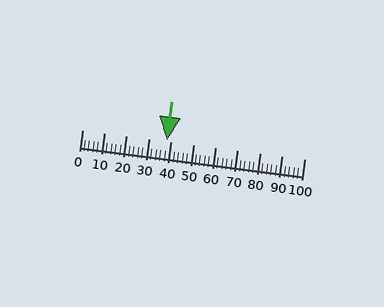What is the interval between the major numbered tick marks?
The major tick marks are spaced 10 units apart.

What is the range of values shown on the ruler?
The ruler shows values from 0 to 100.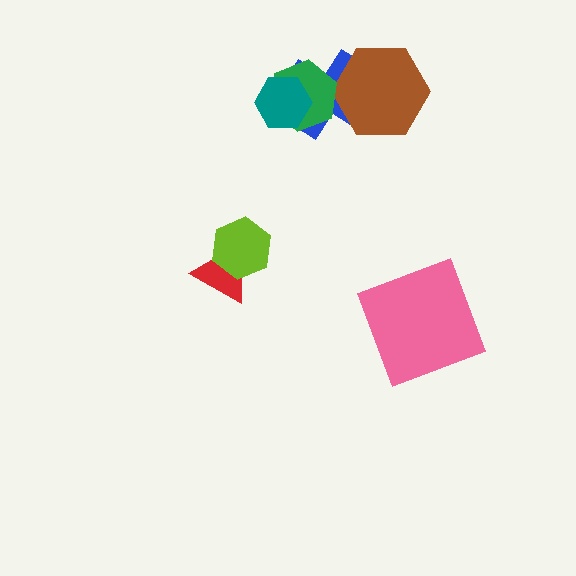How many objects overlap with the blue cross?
3 objects overlap with the blue cross.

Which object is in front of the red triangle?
The lime hexagon is in front of the red triangle.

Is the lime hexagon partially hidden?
No, no other shape covers it.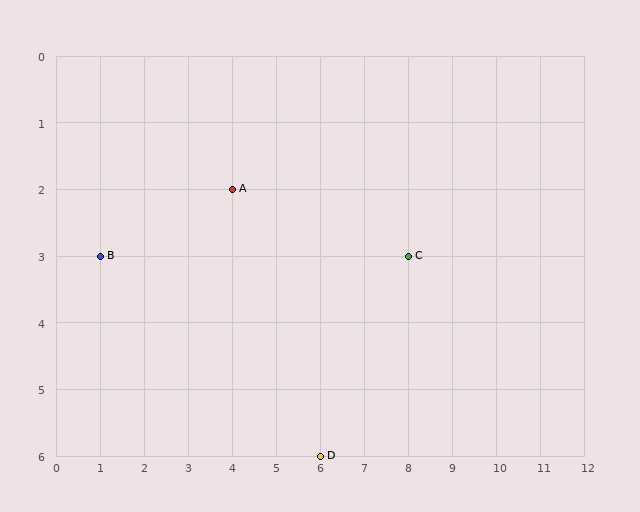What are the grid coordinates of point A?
Point A is at grid coordinates (4, 2).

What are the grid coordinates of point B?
Point B is at grid coordinates (1, 3).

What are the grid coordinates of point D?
Point D is at grid coordinates (6, 6).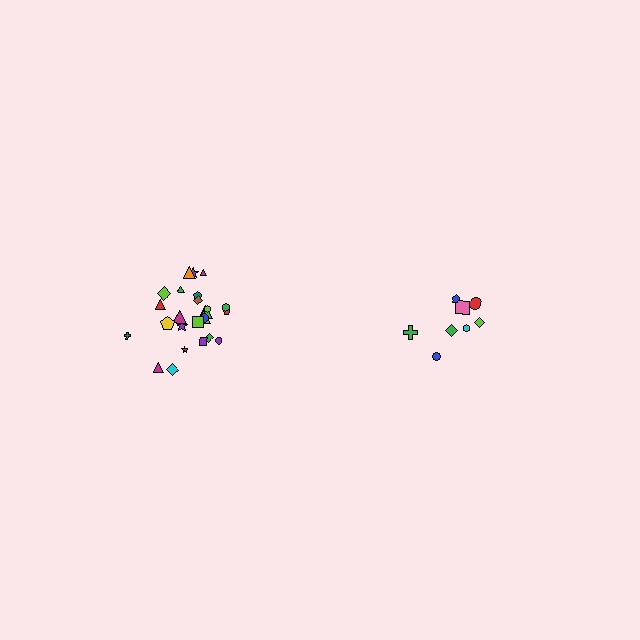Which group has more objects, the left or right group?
The left group.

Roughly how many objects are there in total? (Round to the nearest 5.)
Roughly 35 objects in total.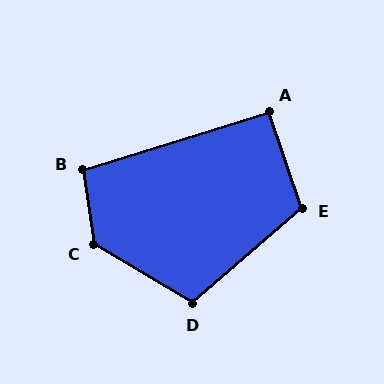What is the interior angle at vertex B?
Approximately 99 degrees (obtuse).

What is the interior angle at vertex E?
Approximately 112 degrees (obtuse).